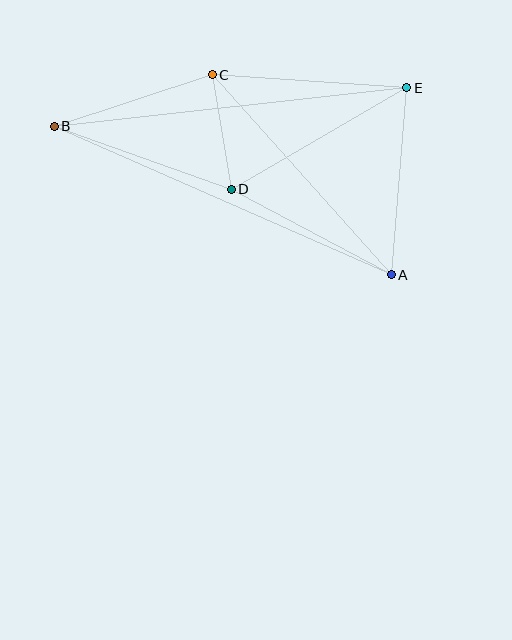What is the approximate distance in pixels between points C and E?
The distance between C and E is approximately 195 pixels.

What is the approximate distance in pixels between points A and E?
The distance between A and E is approximately 188 pixels.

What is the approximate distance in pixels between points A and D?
The distance between A and D is approximately 181 pixels.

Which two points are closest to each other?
Points C and D are closest to each other.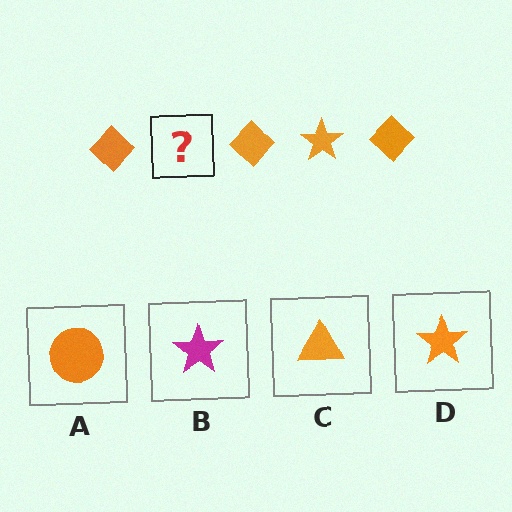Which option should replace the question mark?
Option D.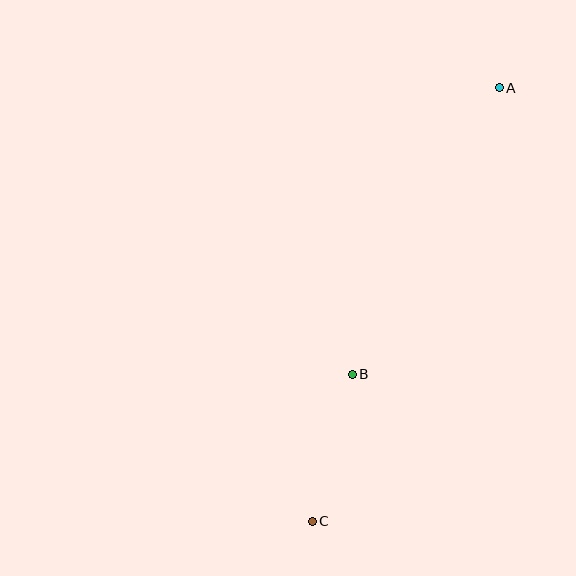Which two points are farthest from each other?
Points A and C are farthest from each other.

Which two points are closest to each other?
Points B and C are closest to each other.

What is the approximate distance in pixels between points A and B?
The distance between A and B is approximately 322 pixels.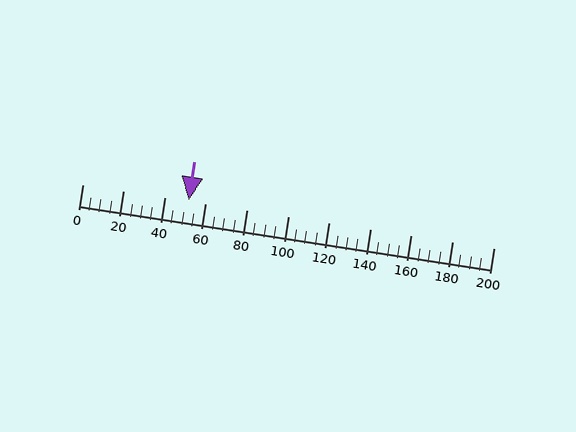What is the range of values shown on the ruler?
The ruler shows values from 0 to 200.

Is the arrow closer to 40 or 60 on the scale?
The arrow is closer to 60.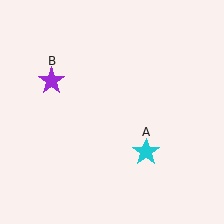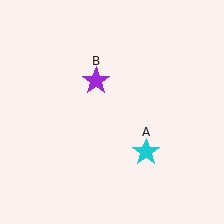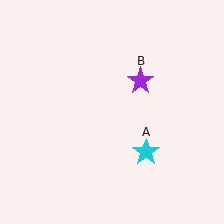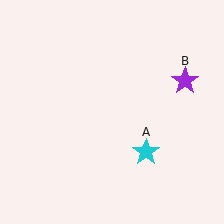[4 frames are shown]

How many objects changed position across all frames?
1 object changed position: purple star (object B).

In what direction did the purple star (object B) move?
The purple star (object B) moved right.